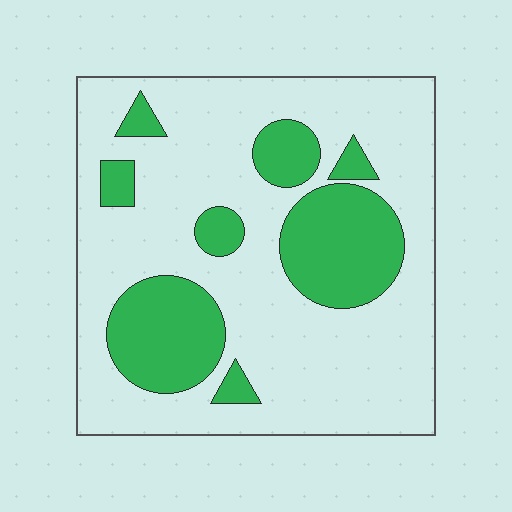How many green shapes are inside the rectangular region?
8.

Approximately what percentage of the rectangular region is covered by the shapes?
Approximately 25%.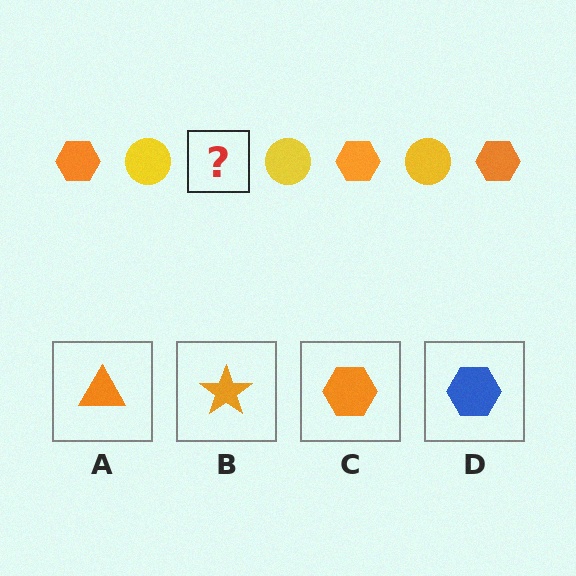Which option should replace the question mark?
Option C.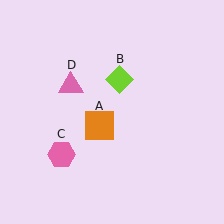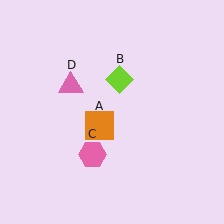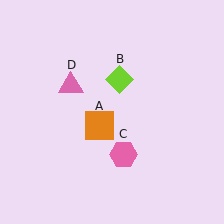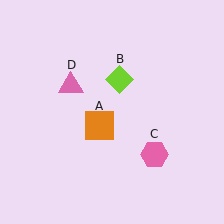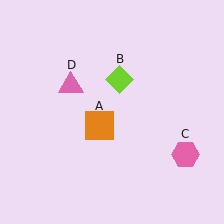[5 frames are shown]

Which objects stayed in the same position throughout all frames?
Orange square (object A) and lime diamond (object B) and pink triangle (object D) remained stationary.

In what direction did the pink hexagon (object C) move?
The pink hexagon (object C) moved right.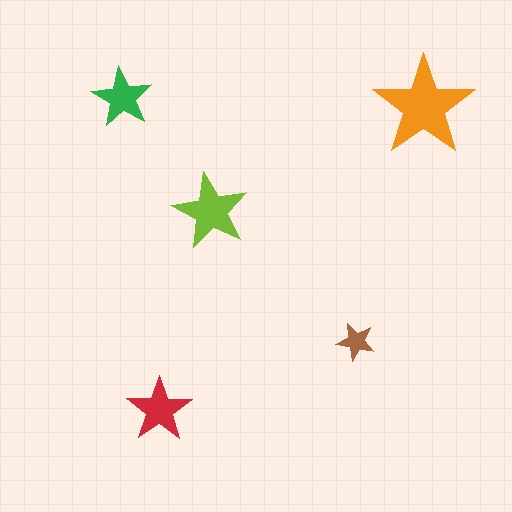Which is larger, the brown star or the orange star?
The orange one.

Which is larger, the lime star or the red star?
The lime one.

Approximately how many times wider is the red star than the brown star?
About 1.5 times wider.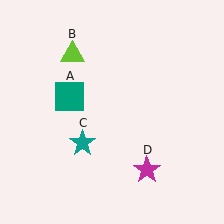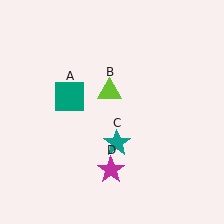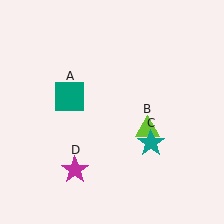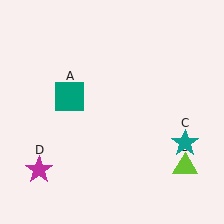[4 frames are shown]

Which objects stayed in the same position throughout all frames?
Teal square (object A) remained stationary.